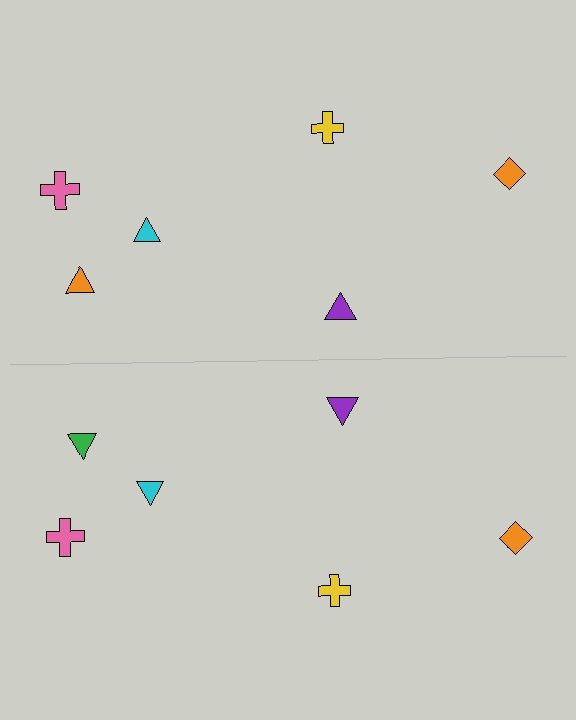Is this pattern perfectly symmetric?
No, the pattern is not perfectly symmetric. The green triangle on the bottom side breaks the symmetry — its mirror counterpart is orange.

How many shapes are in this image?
There are 12 shapes in this image.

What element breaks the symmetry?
The green triangle on the bottom side breaks the symmetry — its mirror counterpart is orange.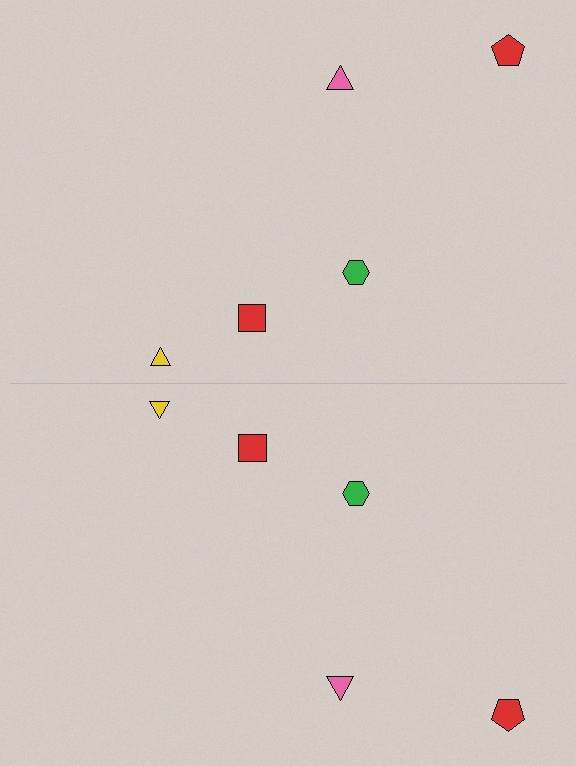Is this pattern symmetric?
Yes, this pattern has bilateral (reflection) symmetry.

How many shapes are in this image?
There are 10 shapes in this image.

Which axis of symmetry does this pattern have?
The pattern has a horizontal axis of symmetry running through the center of the image.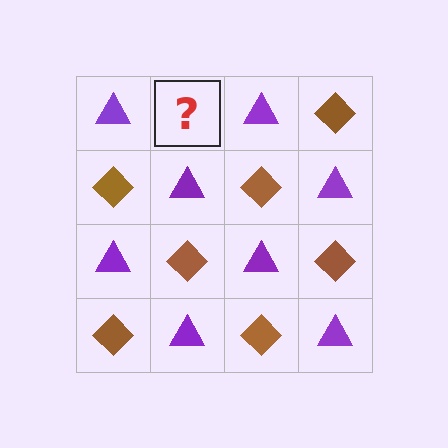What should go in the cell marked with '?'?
The missing cell should contain a brown diamond.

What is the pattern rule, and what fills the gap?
The rule is that it alternates purple triangle and brown diamond in a checkerboard pattern. The gap should be filled with a brown diamond.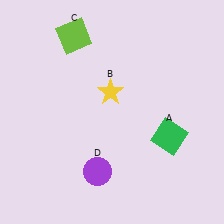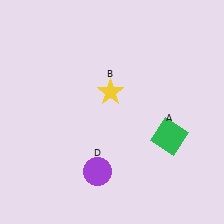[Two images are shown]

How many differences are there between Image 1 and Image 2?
There is 1 difference between the two images.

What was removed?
The lime square (C) was removed in Image 2.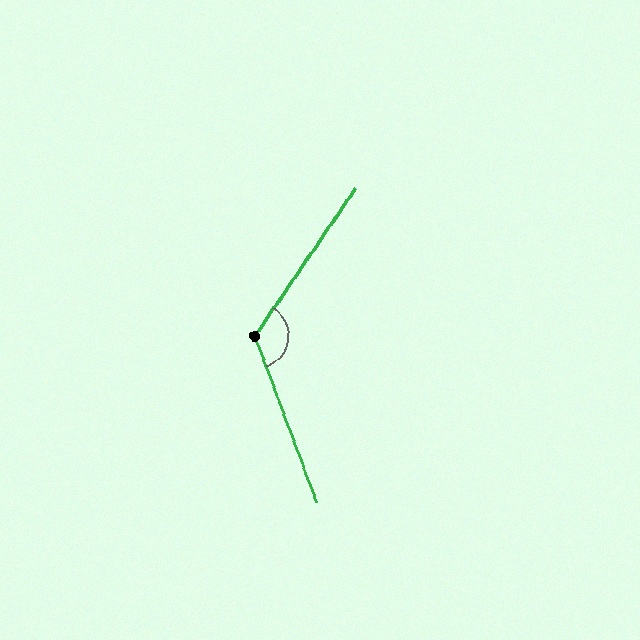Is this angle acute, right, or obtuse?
It is obtuse.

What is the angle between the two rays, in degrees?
Approximately 126 degrees.